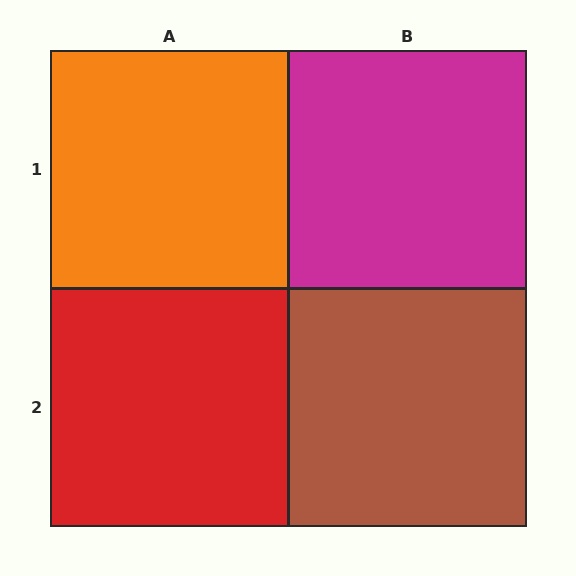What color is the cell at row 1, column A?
Orange.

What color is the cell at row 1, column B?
Magenta.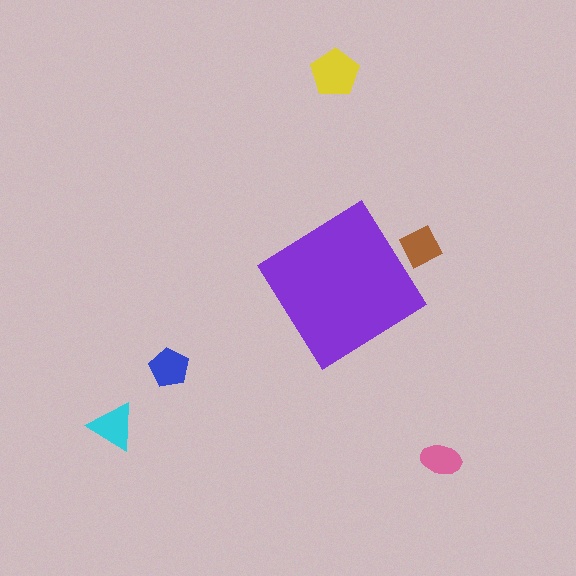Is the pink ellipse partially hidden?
No, the pink ellipse is fully visible.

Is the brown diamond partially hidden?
Yes, the brown diamond is partially hidden behind the purple diamond.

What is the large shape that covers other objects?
A purple diamond.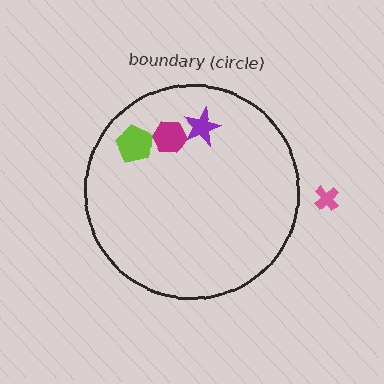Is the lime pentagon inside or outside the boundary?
Inside.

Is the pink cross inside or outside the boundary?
Outside.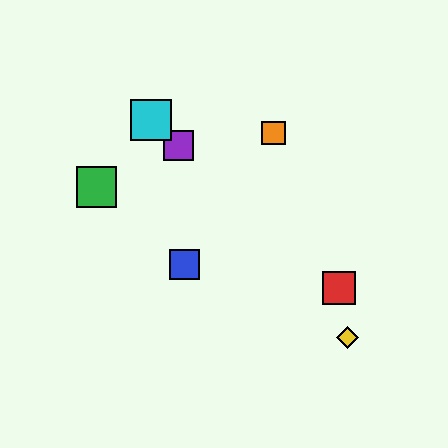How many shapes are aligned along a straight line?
3 shapes (the red square, the purple square, the cyan square) are aligned along a straight line.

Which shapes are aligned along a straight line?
The red square, the purple square, the cyan square are aligned along a straight line.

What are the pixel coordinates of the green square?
The green square is at (97, 187).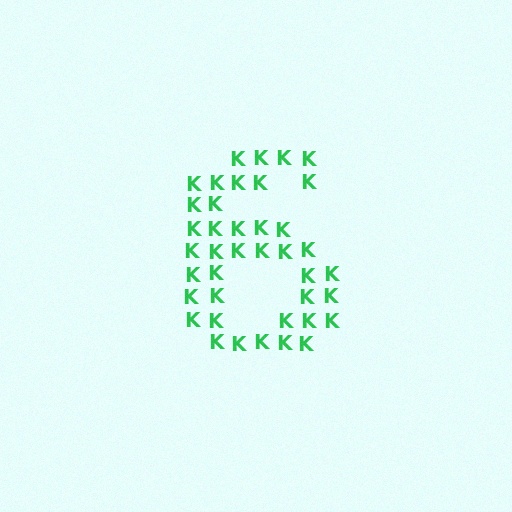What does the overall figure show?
The overall figure shows the digit 6.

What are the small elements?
The small elements are letter K's.